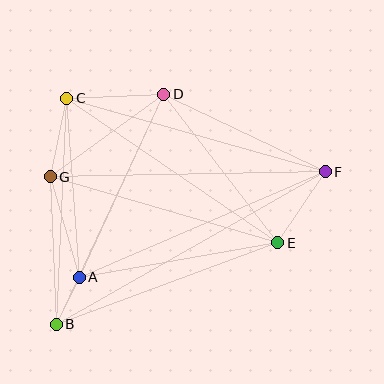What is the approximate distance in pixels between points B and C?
The distance between B and C is approximately 226 pixels.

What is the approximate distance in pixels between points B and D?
The distance between B and D is approximately 254 pixels.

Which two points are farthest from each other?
Points B and F are farthest from each other.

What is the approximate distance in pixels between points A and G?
The distance between A and G is approximately 104 pixels.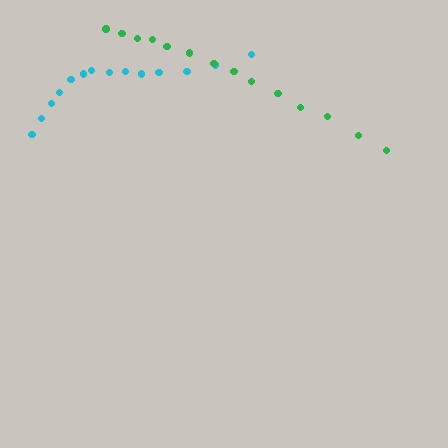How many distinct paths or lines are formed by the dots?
There are 2 distinct paths.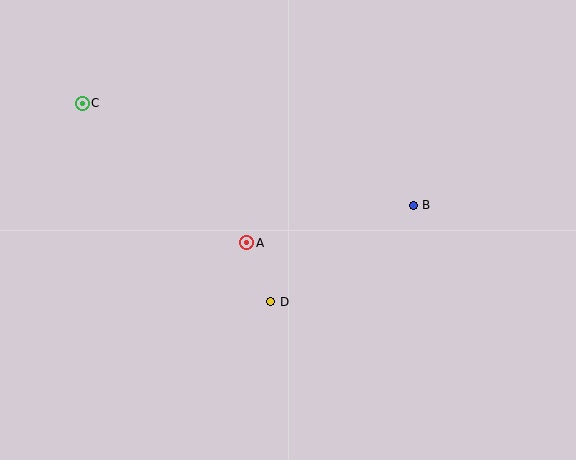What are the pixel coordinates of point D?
Point D is at (271, 302).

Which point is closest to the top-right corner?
Point B is closest to the top-right corner.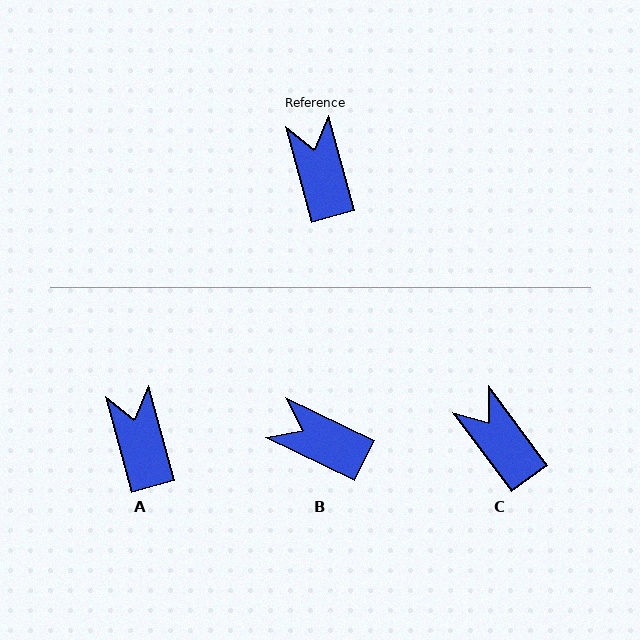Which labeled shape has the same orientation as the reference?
A.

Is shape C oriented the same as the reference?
No, it is off by about 22 degrees.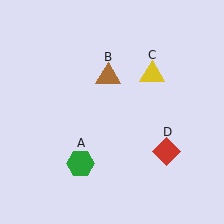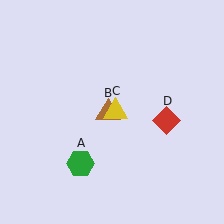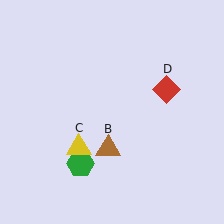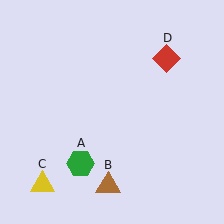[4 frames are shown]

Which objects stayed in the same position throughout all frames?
Green hexagon (object A) remained stationary.